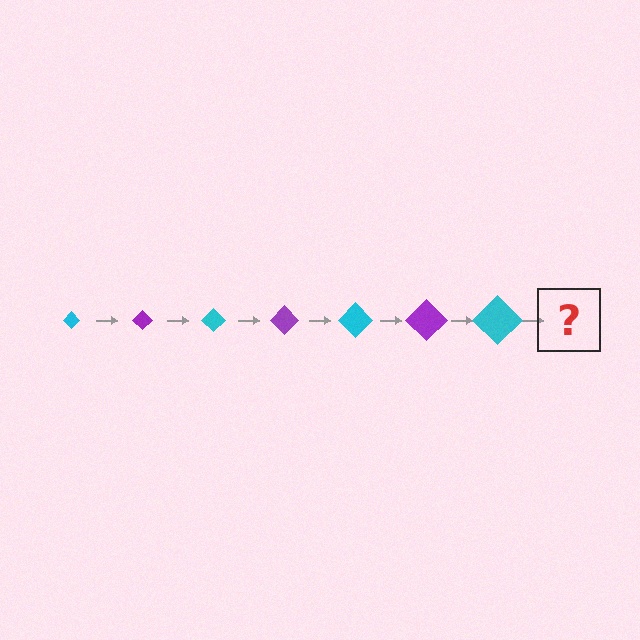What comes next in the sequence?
The next element should be a purple diamond, larger than the previous one.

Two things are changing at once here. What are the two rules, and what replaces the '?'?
The two rules are that the diamond grows larger each step and the color cycles through cyan and purple. The '?' should be a purple diamond, larger than the previous one.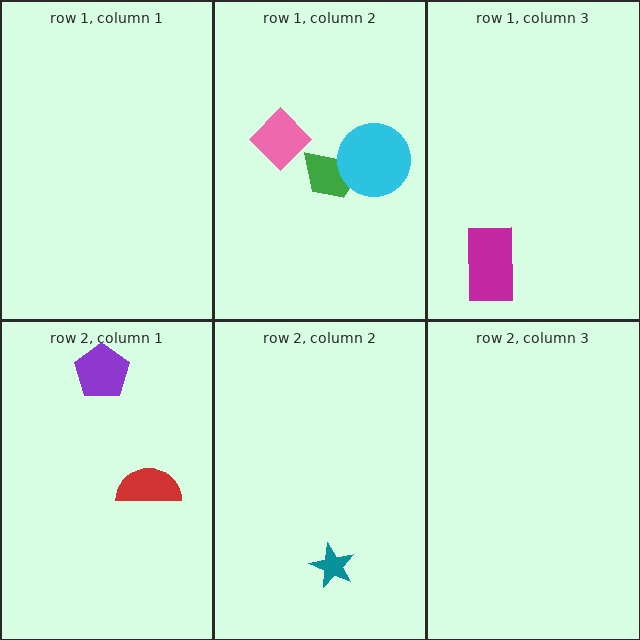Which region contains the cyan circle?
The row 1, column 2 region.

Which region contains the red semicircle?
The row 2, column 1 region.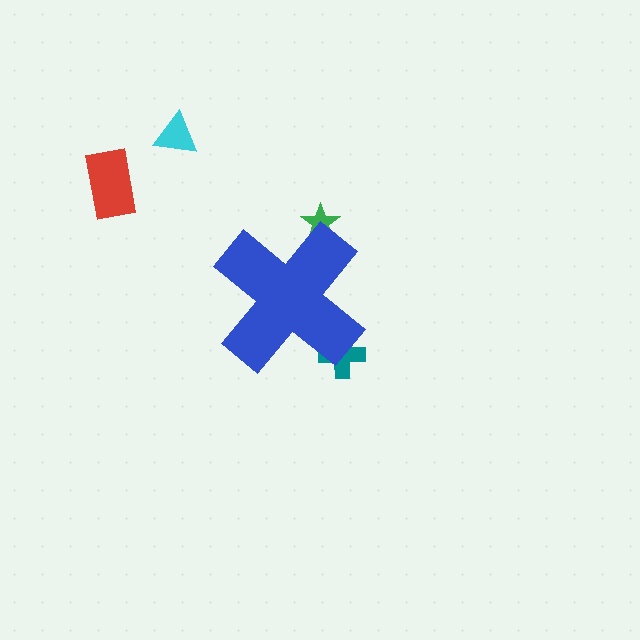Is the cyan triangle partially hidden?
No, the cyan triangle is fully visible.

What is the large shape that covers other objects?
A blue cross.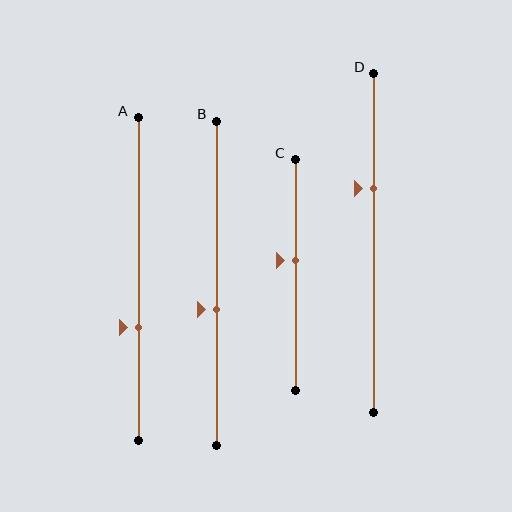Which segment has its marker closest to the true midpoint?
Segment C has its marker closest to the true midpoint.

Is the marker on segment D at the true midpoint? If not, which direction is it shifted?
No, the marker on segment D is shifted upward by about 16% of the segment length.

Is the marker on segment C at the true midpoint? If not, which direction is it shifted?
No, the marker on segment C is shifted upward by about 6% of the segment length.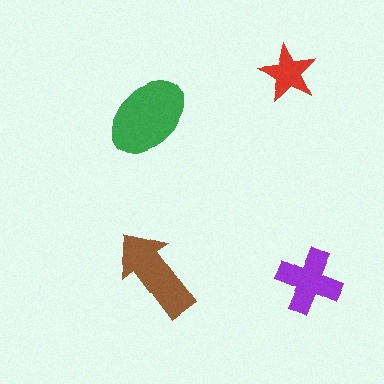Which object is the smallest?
The red star.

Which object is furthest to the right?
The purple cross is rightmost.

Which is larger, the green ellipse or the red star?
The green ellipse.